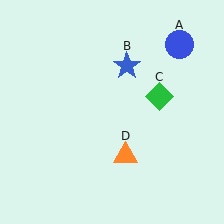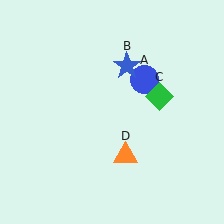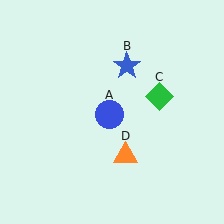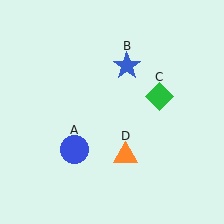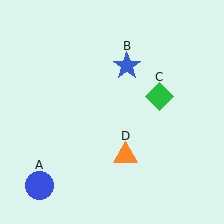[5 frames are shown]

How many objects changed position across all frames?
1 object changed position: blue circle (object A).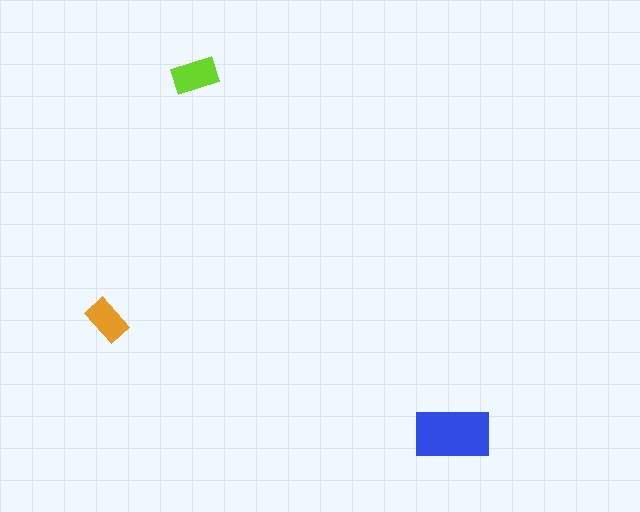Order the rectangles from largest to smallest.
the blue one, the lime one, the orange one.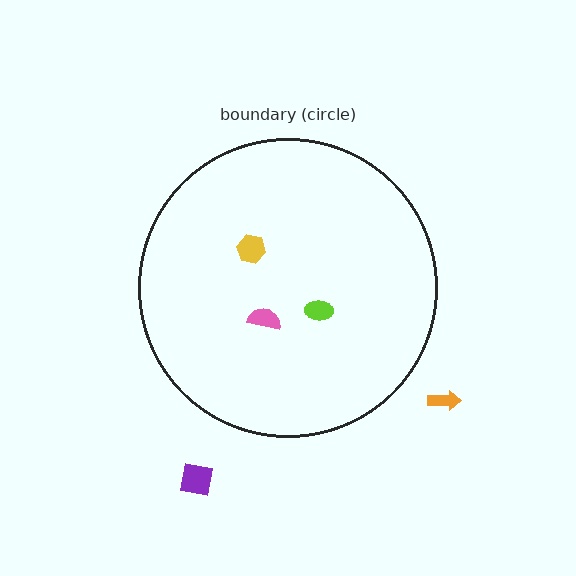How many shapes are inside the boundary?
3 inside, 2 outside.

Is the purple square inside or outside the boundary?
Outside.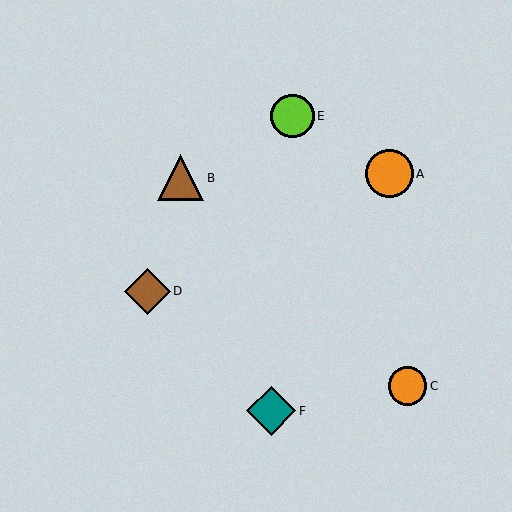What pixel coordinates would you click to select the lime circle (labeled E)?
Click at (292, 116) to select the lime circle E.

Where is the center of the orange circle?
The center of the orange circle is at (408, 386).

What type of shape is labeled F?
Shape F is a teal diamond.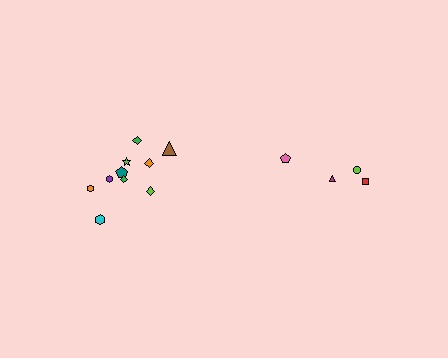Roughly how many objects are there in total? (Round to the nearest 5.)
Roughly 15 objects in total.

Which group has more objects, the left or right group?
The left group.